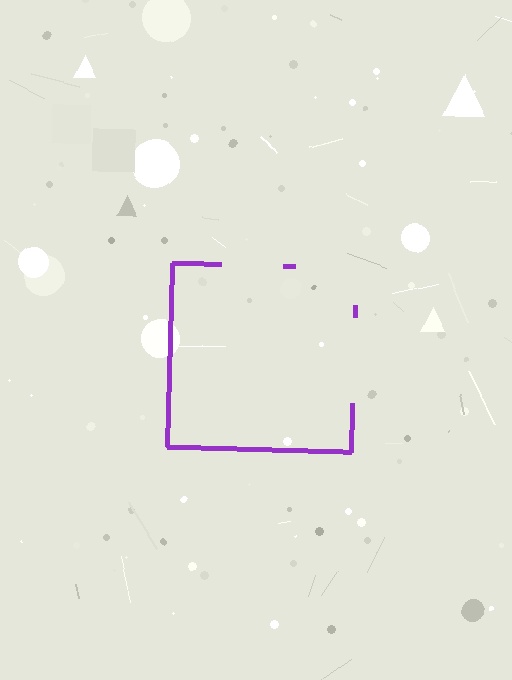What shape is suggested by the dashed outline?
The dashed outline suggests a square.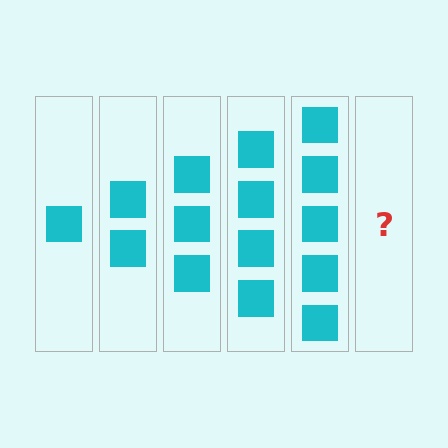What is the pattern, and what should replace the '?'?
The pattern is that each step adds one more square. The '?' should be 6 squares.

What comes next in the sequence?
The next element should be 6 squares.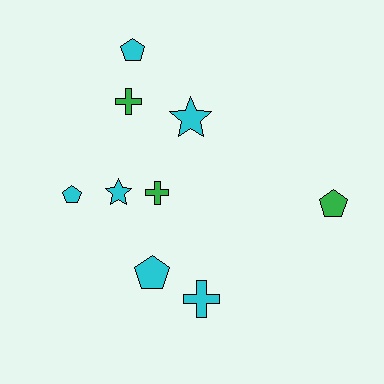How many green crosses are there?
There are 2 green crosses.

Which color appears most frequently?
Cyan, with 6 objects.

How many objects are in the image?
There are 9 objects.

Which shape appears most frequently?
Pentagon, with 4 objects.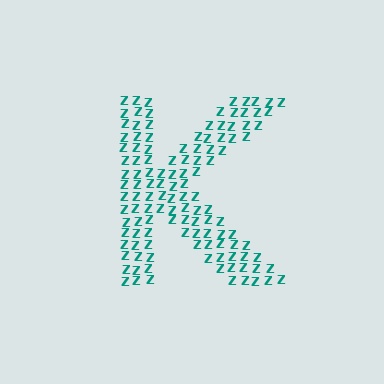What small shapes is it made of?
It is made of small letter Z's.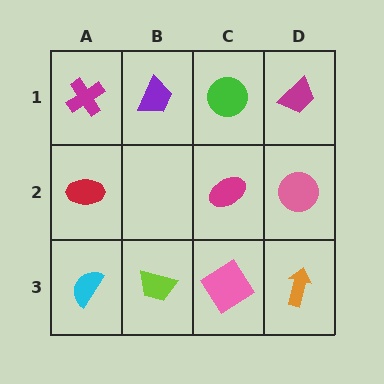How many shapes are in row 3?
4 shapes.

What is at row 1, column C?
A green circle.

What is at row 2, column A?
A red ellipse.